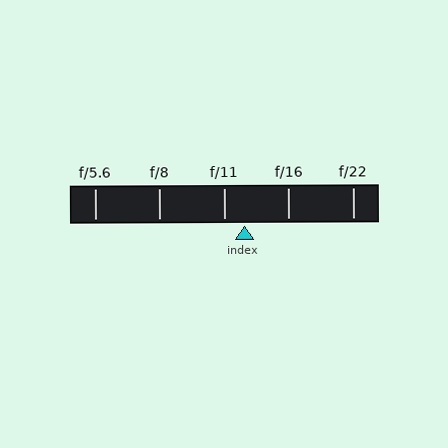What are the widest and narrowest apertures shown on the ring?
The widest aperture shown is f/5.6 and the narrowest is f/22.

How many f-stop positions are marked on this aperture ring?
There are 5 f-stop positions marked.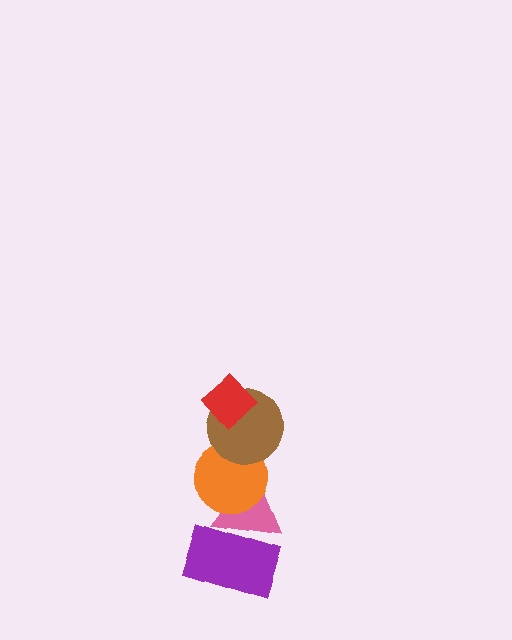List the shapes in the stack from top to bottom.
From top to bottom: the red diamond, the brown circle, the orange circle, the pink triangle, the purple rectangle.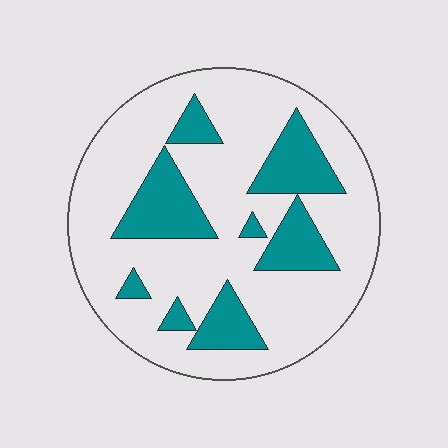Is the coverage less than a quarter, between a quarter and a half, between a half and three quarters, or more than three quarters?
Less than a quarter.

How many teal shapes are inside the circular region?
8.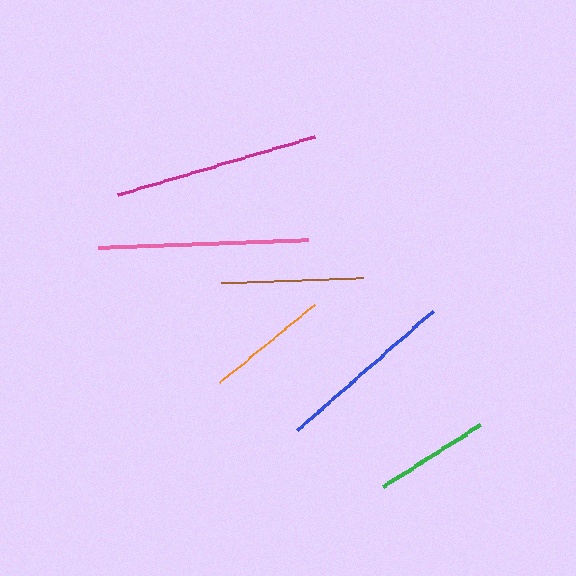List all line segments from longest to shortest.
From longest to shortest: pink, magenta, blue, brown, orange, green.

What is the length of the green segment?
The green segment is approximately 114 pixels long.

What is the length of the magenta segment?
The magenta segment is approximately 205 pixels long.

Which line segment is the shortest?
The green line is the shortest at approximately 114 pixels.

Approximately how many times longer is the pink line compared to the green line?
The pink line is approximately 1.8 times the length of the green line.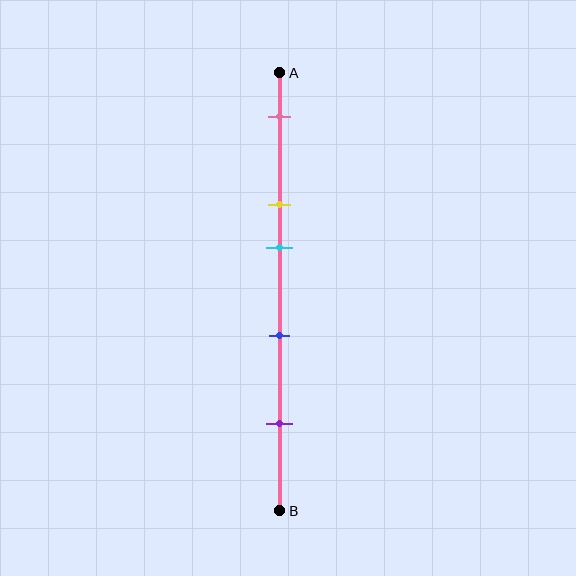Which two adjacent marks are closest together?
The yellow and cyan marks are the closest adjacent pair.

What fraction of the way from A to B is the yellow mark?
The yellow mark is approximately 30% (0.3) of the way from A to B.